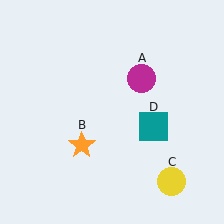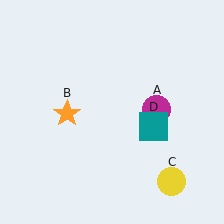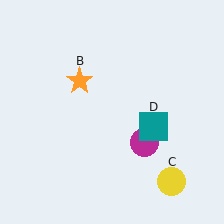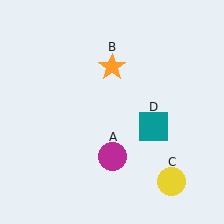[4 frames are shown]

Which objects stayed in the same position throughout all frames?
Yellow circle (object C) and teal square (object D) remained stationary.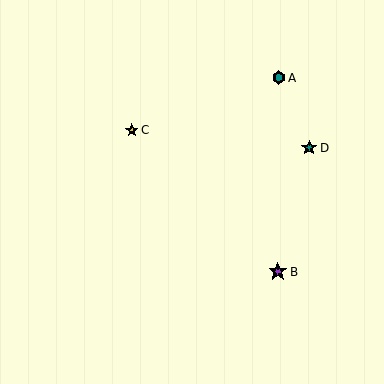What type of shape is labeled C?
Shape C is a yellow star.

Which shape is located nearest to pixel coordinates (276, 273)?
The purple star (labeled B) at (278, 272) is nearest to that location.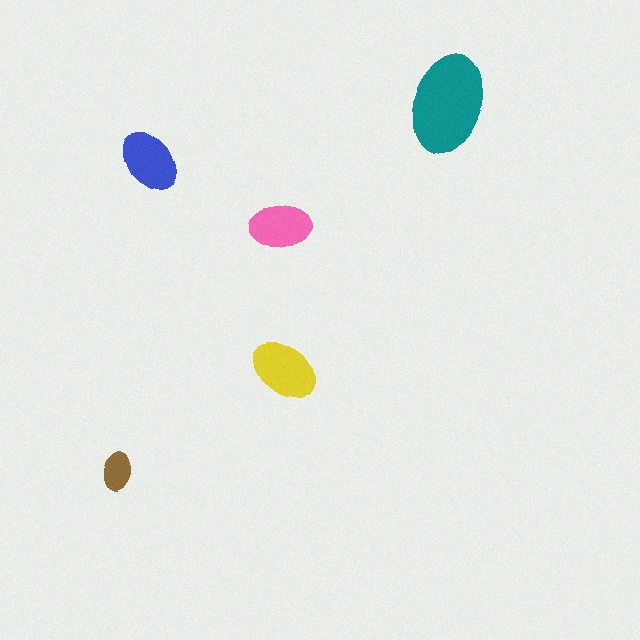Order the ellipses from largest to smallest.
the teal one, the yellow one, the blue one, the pink one, the brown one.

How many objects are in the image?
There are 5 objects in the image.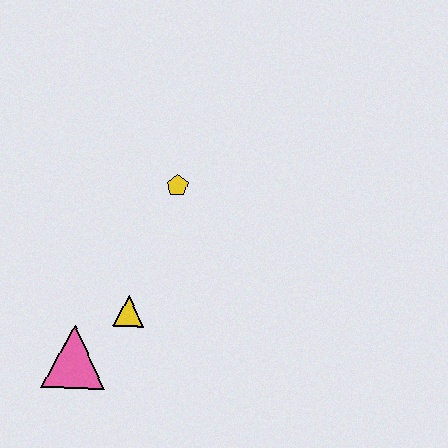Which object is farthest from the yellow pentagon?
The pink triangle is farthest from the yellow pentagon.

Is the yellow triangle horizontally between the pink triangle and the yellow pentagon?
Yes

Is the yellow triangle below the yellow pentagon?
Yes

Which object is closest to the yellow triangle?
The pink triangle is closest to the yellow triangle.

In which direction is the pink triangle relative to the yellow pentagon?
The pink triangle is below the yellow pentagon.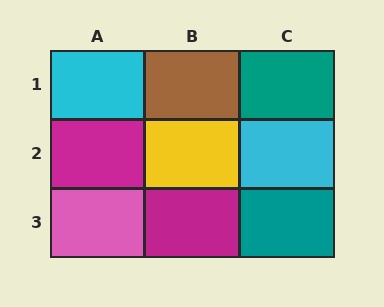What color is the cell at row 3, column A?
Pink.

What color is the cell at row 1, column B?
Brown.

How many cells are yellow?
1 cell is yellow.